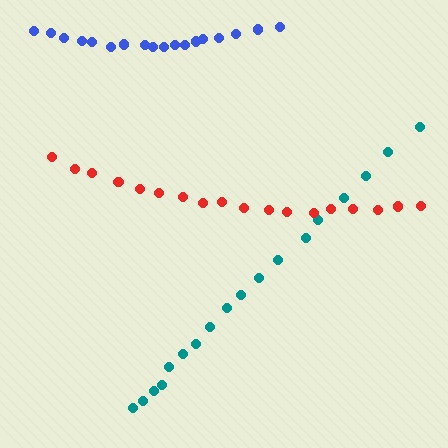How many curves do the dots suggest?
There are 3 distinct paths.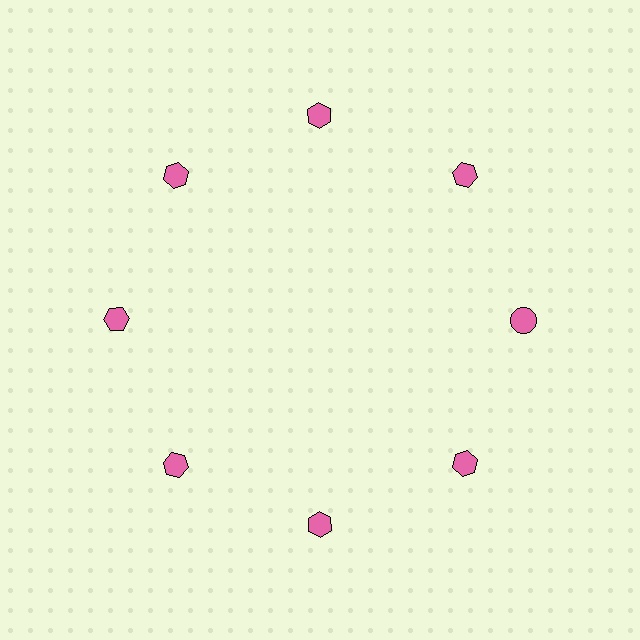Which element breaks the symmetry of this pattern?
The pink circle at roughly the 3 o'clock position breaks the symmetry. All other shapes are pink hexagons.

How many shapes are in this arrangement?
There are 8 shapes arranged in a ring pattern.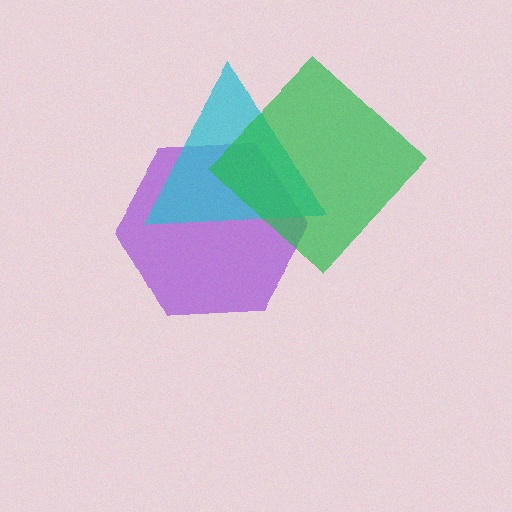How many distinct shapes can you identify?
There are 3 distinct shapes: a purple hexagon, a cyan triangle, a green diamond.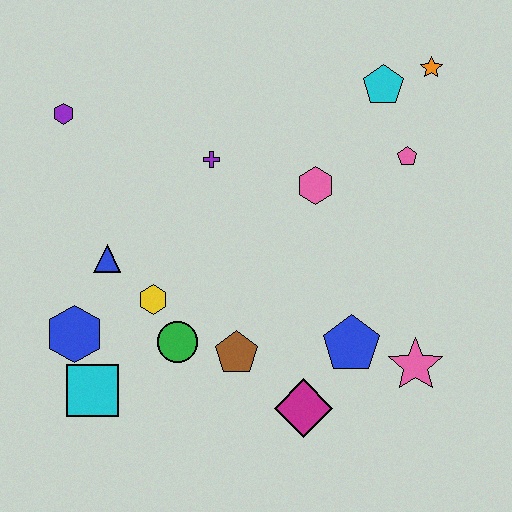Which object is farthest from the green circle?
The orange star is farthest from the green circle.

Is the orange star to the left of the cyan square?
No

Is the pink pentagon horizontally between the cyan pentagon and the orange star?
Yes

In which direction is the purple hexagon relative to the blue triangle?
The purple hexagon is above the blue triangle.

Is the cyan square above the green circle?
No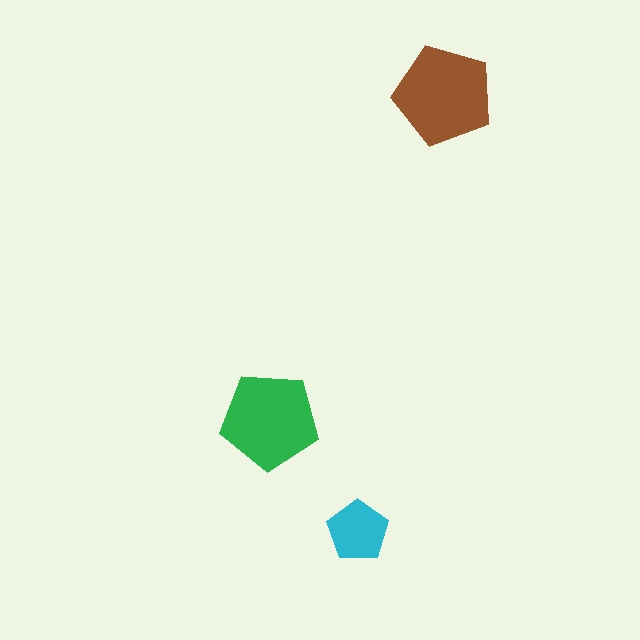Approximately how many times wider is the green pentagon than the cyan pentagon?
About 1.5 times wider.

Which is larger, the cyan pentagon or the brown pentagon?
The brown one.